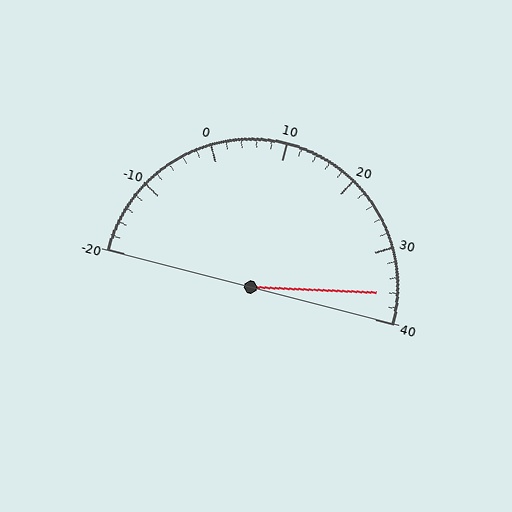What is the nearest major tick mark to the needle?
The nearest major tick mark is 40.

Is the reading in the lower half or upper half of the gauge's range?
The reading is in the upper half of the range (-20 to 40).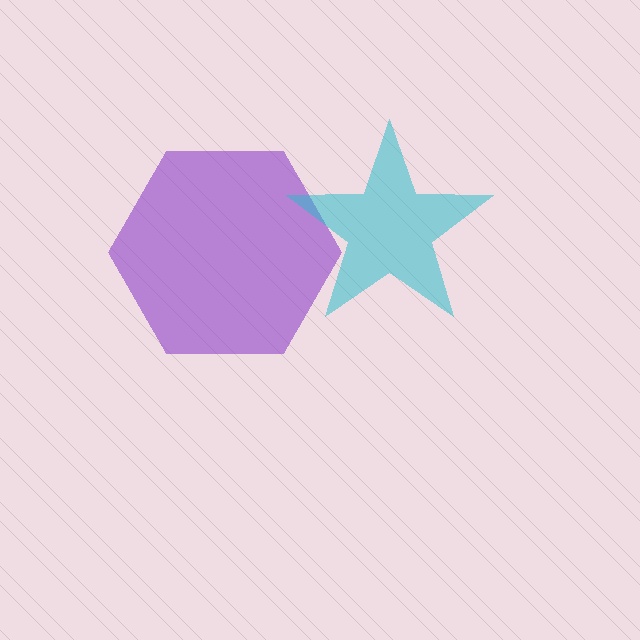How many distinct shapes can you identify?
There are 2 distinct shapes: a purple hexagon, a cyan star.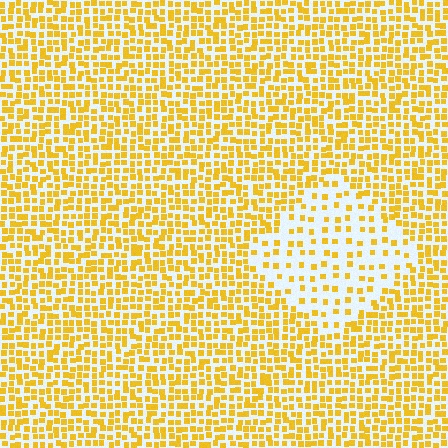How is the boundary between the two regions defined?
The boundary is defined by a change in element density (approximately 2.4x ratio). All elements are the same color, size, and shape.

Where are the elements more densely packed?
The elements are more densely packed outside the diamond boundary.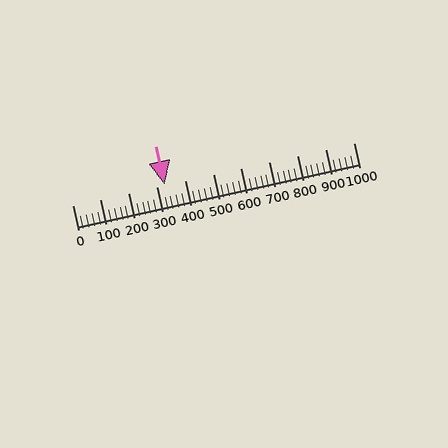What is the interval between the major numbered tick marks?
The major tick marks are spaced 100 units apart.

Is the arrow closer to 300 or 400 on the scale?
The arrow is closer to 300.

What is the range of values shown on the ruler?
The ruler shows values from 0 to 1000.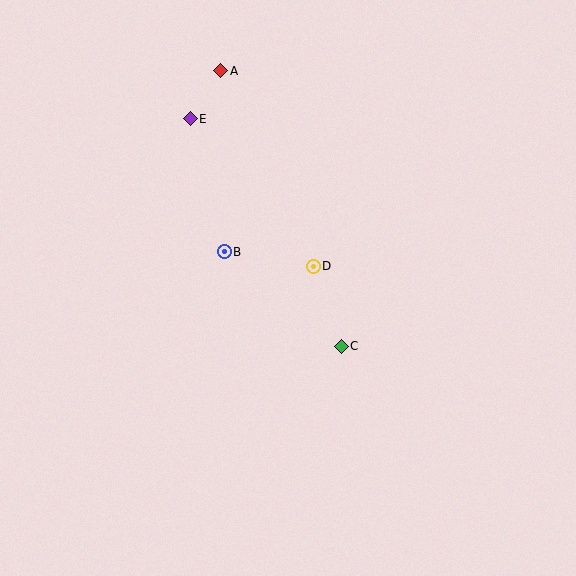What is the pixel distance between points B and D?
The distance between B and D is 90 pixels.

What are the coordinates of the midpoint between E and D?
The midpoint between E and D is at (252, 193).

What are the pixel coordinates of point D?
Point D is at (313, 266).